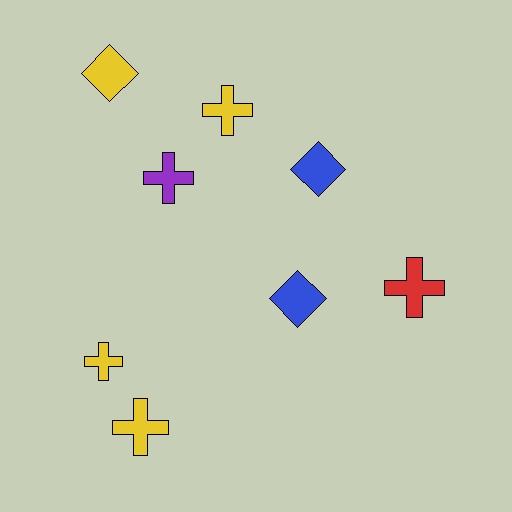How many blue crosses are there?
There are no blue crosses.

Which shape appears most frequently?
Cross, with 5 objects.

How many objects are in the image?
There are 8 objects.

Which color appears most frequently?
Yellow, with 4 objects.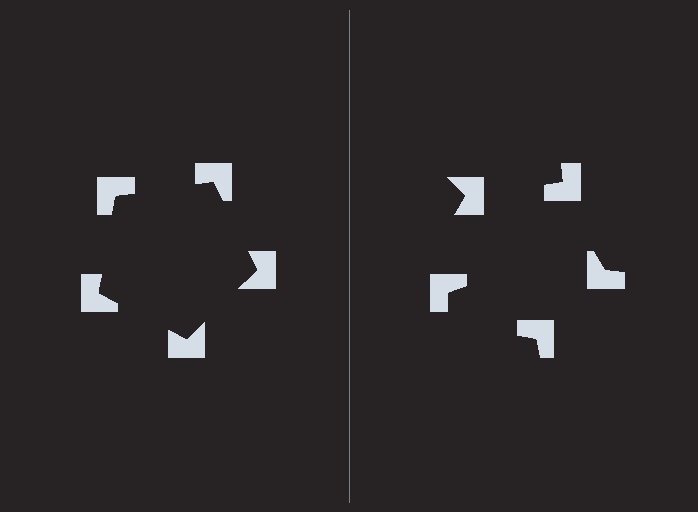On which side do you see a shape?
An illusory pentagon appears on the left side. On the right side the wedge cuts are rotated, so no coherent shape forms.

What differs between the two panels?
The notched squares are positioned identically on both sides; only the wedge orientations differ. On the left they align to a pentagon; on the right they are misaligned.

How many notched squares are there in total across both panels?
10 — 5 on each side.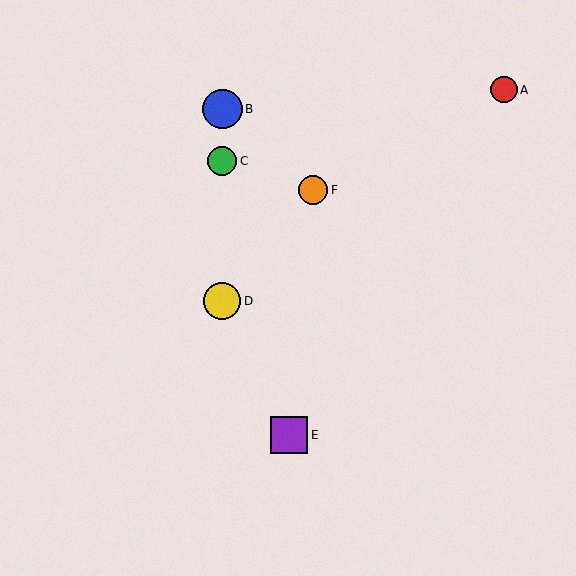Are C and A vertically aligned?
No, C is at x≈222 and A is at x≈504.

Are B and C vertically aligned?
Yes, both are at x≈222.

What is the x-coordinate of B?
Object B is at x≈222.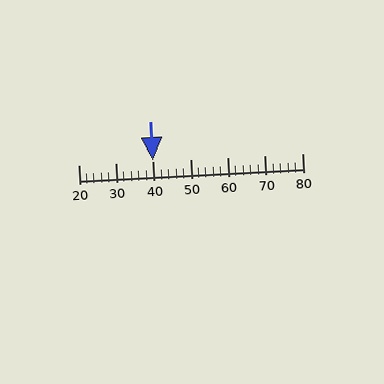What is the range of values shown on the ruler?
The ruler shows values from 20 to 80.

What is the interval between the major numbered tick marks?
The major tick marks are spaced 10 units apart.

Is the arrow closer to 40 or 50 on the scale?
The arrow is closer to 40.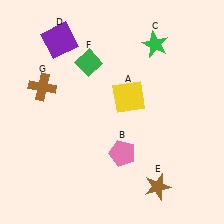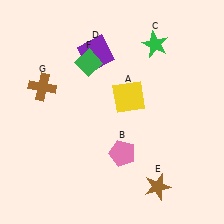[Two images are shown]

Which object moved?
The purple square (D) moved right.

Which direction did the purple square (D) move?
The purple square (D) moved right.